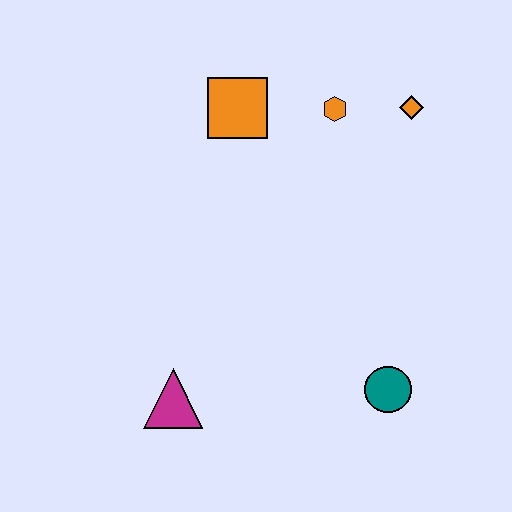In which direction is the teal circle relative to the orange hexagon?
The teal circle is below the orange hexagon.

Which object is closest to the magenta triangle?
The teal circle is closest to the magenta triangle.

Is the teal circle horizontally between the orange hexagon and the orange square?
No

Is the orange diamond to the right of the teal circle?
Yes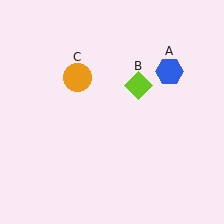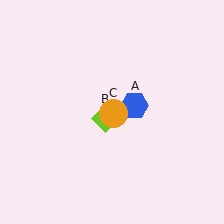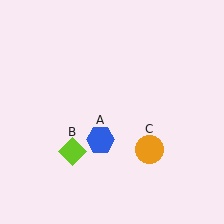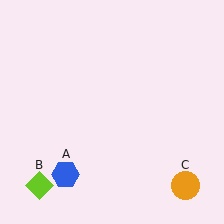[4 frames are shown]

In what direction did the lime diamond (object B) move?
The lime diamond (object B) moved down and to the left.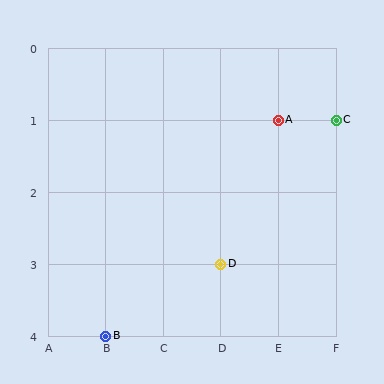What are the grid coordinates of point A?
Point A is at grid coordinates (E, 1).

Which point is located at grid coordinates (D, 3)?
Point D is at (D, 3).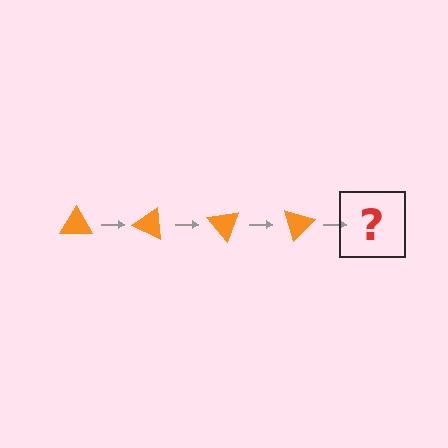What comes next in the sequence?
The next element should be an orange triangle rotated 100 degrees.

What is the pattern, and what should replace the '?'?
The pattern is that the triangle rotates 25 degrees each step. The '?' should be an orange triangle rotated 100 degrees.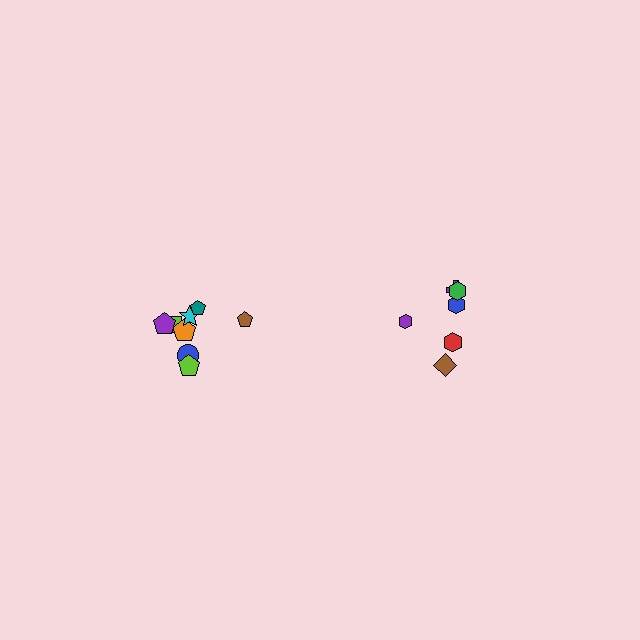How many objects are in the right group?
There are 6 objects.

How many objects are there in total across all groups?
There are 14 objects.